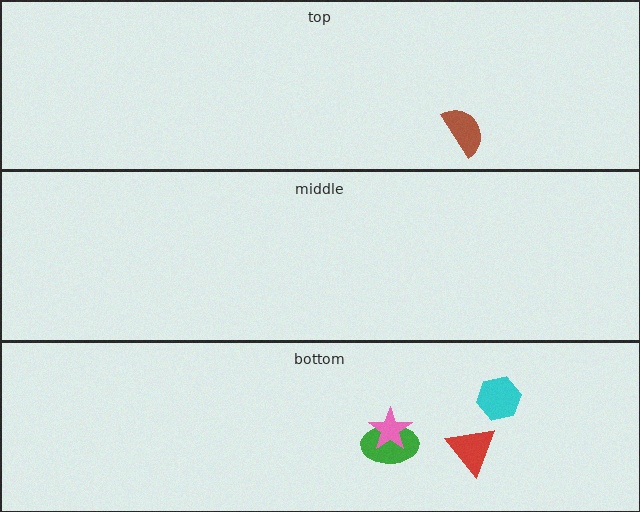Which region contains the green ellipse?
The bottom region.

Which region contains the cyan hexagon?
The bottom region.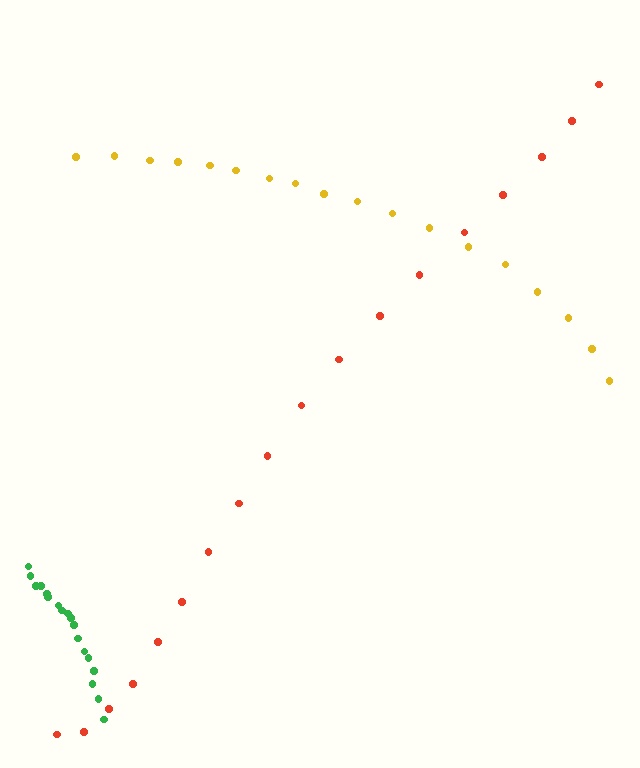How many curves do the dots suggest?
There are 3 distinct paths.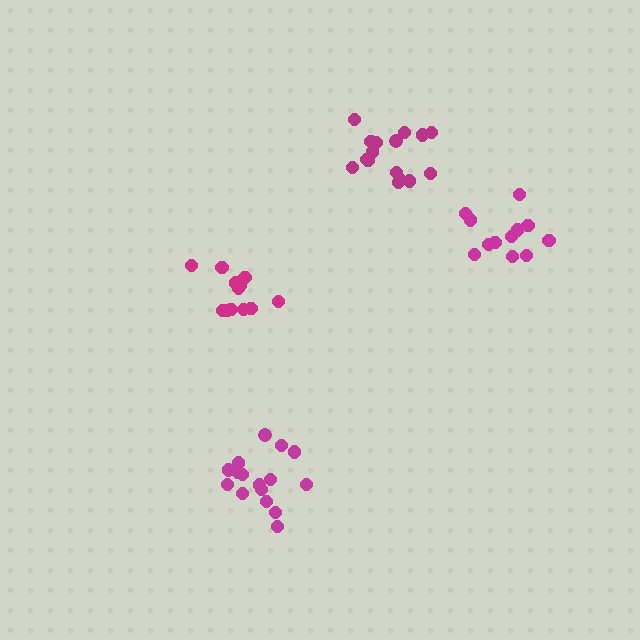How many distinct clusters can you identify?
There are 4 distinct clusters.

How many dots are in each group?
Group 1: 16 dots, Group 2: 16 dots, Group 3: 12 dots, Group 4: 12 dots (56 total).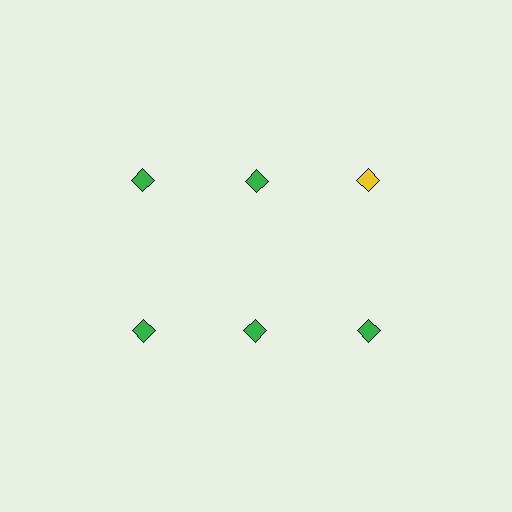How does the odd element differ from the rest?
It has a different color: yellow instead of green.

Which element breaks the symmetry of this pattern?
The yellow diamond in the top row, center column breaks the symmetry. All other shapes are green diamonds.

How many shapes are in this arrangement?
There are 6 shapes arranged in a grid pattern.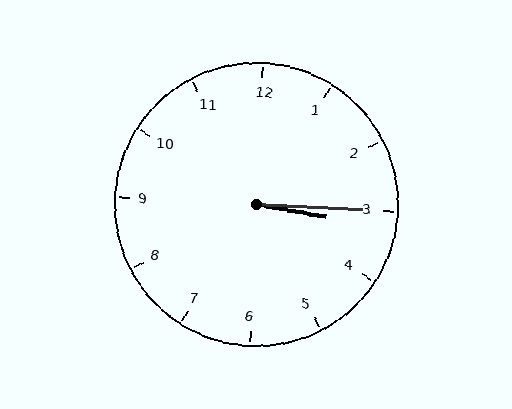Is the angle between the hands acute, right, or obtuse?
It is acute.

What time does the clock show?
3:15.